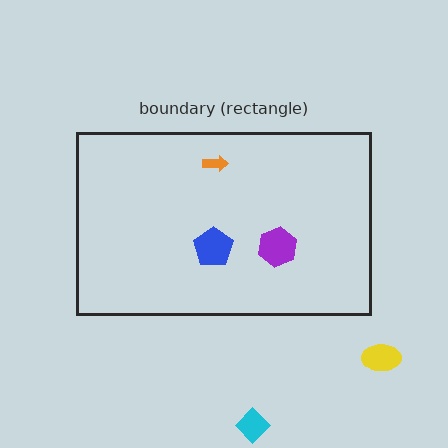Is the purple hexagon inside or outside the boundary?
Inside.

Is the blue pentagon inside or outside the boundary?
Inside.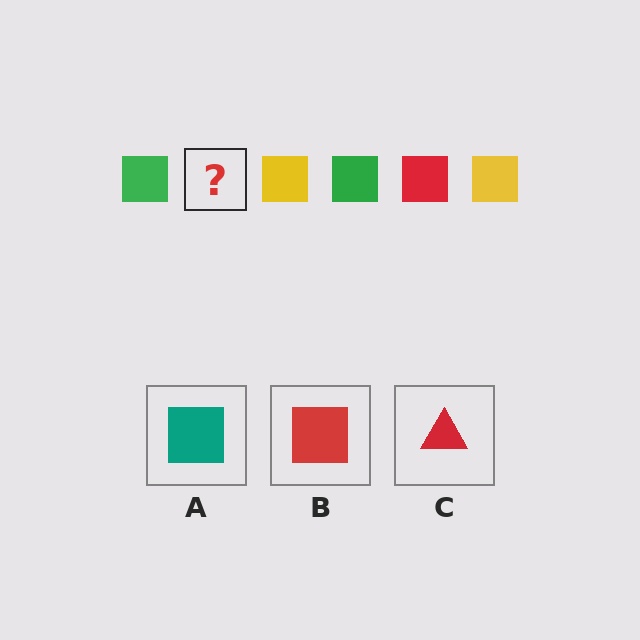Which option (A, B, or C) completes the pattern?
B.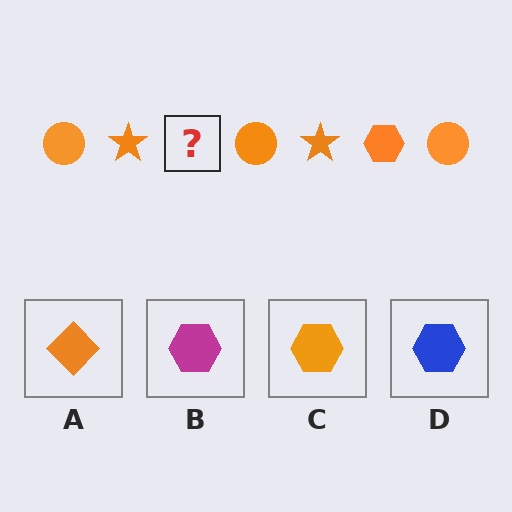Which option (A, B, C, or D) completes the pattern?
C.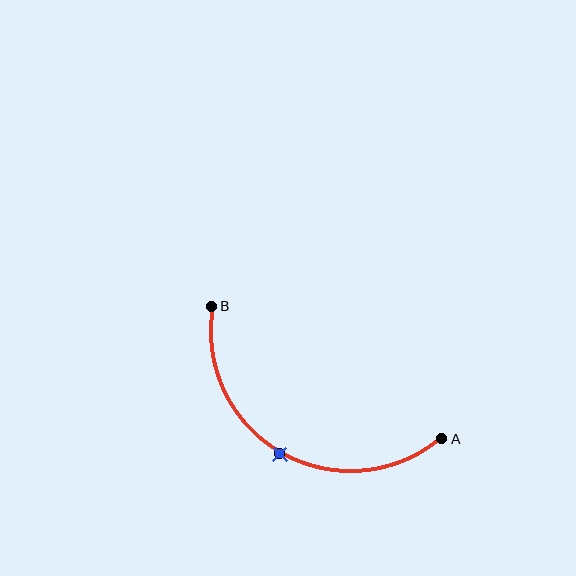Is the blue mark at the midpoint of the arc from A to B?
Yes. The blue mark lies on the arc at equal arc-length from both A and B — it is the arc midpoint.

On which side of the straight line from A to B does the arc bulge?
The arc bulges below the straight line connecting A and B.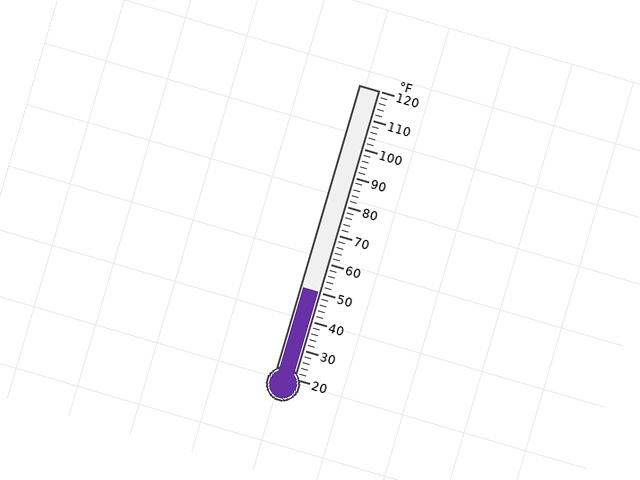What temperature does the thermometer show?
The thermometer shows approximately 50°F.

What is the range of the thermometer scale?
The thermometer scale ranges from 20°F to 120°F.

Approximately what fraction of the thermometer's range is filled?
The thermometer is filled to approximately 30% of its range.